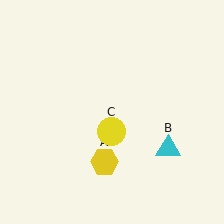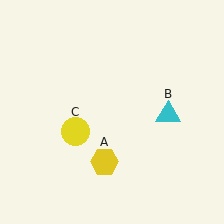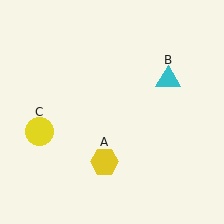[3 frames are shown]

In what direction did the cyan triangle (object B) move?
The cyan triangle (object B) moved up.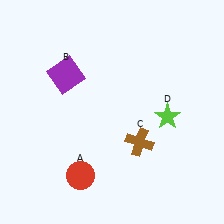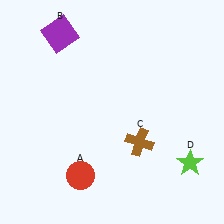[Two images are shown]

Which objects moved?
The objects that moved are: the purple square (B), the lime star (D).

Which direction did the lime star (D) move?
The lime star (D) moved down.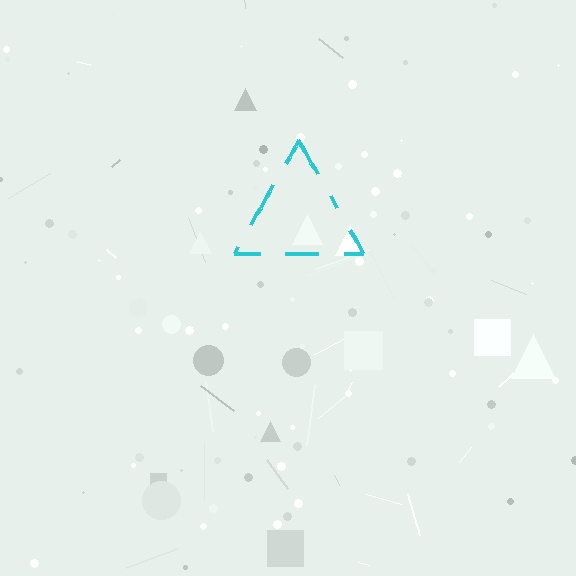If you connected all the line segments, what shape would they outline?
They would outline a triangle.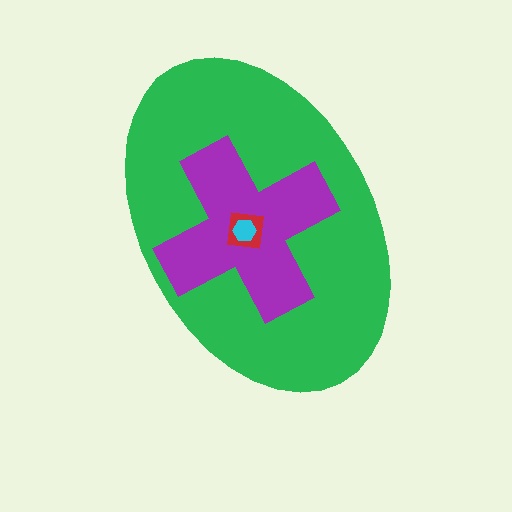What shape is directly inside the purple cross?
The red square.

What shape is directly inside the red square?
The cyan hexagon.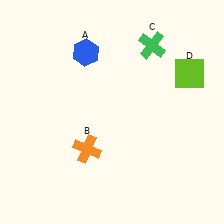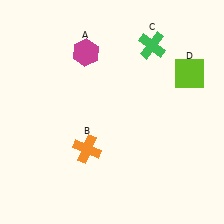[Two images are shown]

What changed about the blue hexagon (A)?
In Image 1, A is blue. In Image 2, it changed to magenta.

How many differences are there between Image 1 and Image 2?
There is 1 difference between the two images.